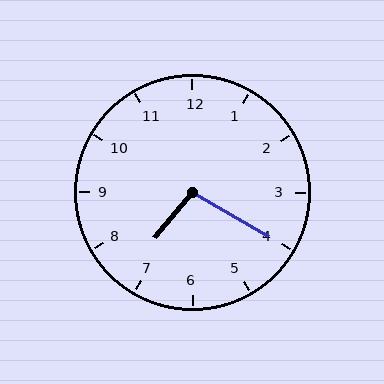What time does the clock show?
7:20.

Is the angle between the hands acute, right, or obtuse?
It is obtuse.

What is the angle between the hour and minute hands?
Approximately 100 degrees.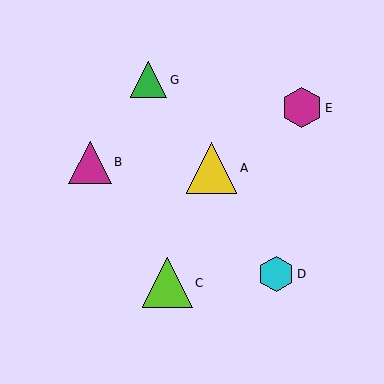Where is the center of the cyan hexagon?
The center of the cyan hexagon is at (276, 274).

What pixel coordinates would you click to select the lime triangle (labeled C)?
Click at (167, 283) to select the lime triangle C.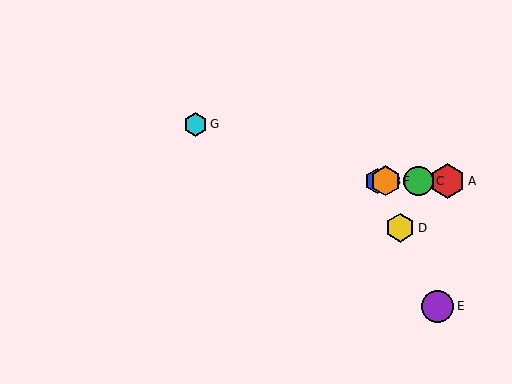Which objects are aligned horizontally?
Objects A, B, C, F are aligned horizontally.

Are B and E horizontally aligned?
No, B is at y≈181 and E is at y≈306.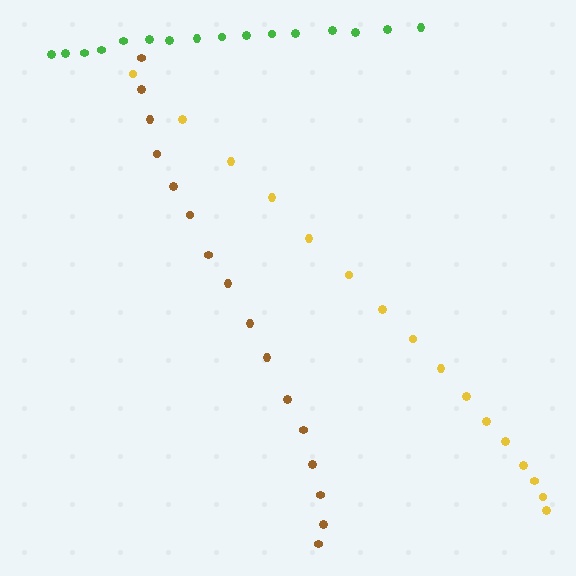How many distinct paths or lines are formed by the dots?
There are 3 distinct paths.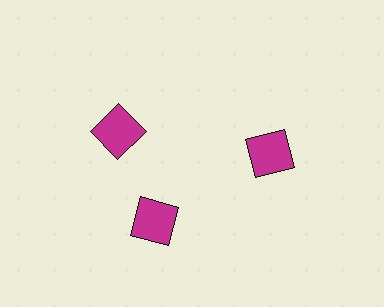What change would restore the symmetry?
The symmetry would be restored by rotating it back into even spacing with its neighbors so that all 3 squares sit at equal angles and equal distance from the center.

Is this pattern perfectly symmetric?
No. The 3 magenta squares are arranged in a ring, but one element near the 11 o'clock position is rotated out of alignment along the ring, breaking the 3-fold rotational symmetry.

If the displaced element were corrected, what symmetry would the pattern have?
It would have 3-fold rotational symmetry — the pattern would map onto itself every 120 degrees.